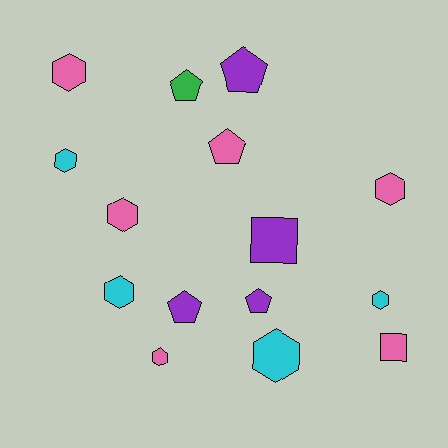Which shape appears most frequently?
Hexagon, with 8 objects.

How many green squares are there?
There are no green squares.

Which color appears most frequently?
Pink, with 6 objects.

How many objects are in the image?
There are 15 objects.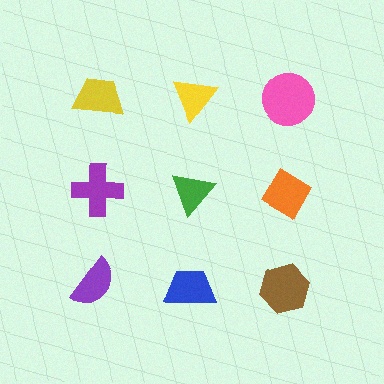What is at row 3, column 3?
A brown hexagon.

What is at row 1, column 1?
A yellow trapezoid.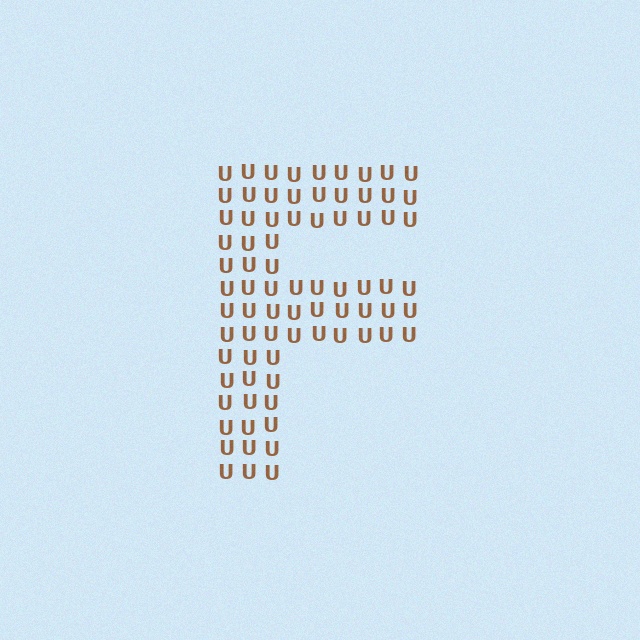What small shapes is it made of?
It is made of small letter U's.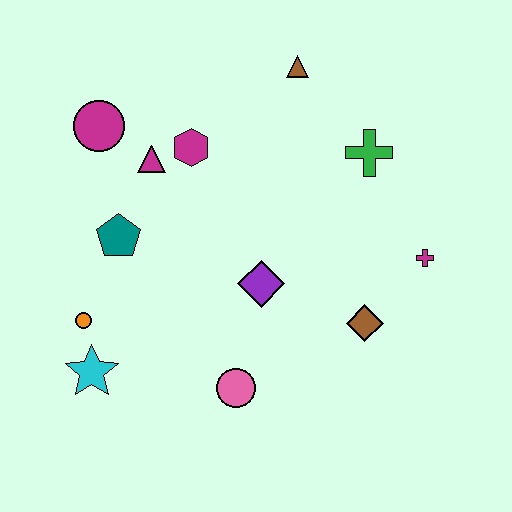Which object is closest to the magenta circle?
The magenta triangle is closest to the magenta circle.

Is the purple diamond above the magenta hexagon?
No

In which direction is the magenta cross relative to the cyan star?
The magenta cross is to the right of the cyan star.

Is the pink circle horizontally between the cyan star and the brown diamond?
Yes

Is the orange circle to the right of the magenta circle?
No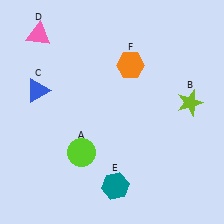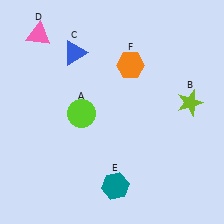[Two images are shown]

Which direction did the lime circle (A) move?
The lime circle (A) moved up.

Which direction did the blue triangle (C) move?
The blue triangle (C) moved up.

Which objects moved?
The objects that moved are: the lime circle (A), the blue triangle (C).